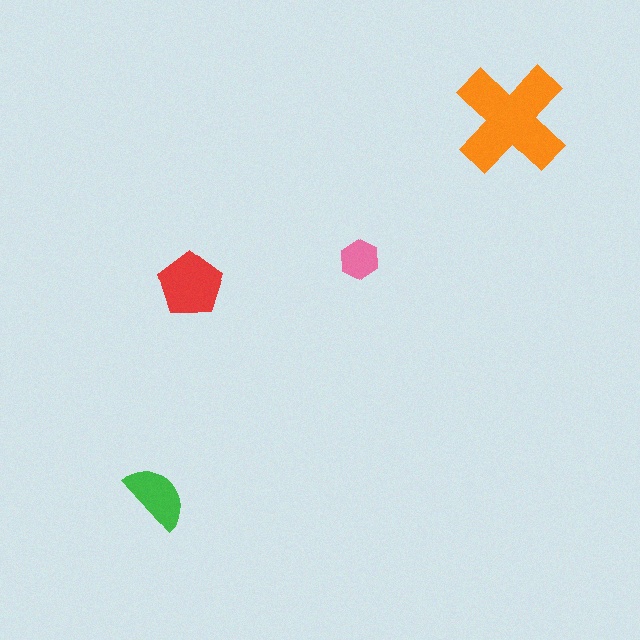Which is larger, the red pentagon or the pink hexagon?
The red pentagon.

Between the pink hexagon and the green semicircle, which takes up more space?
The green semicircle.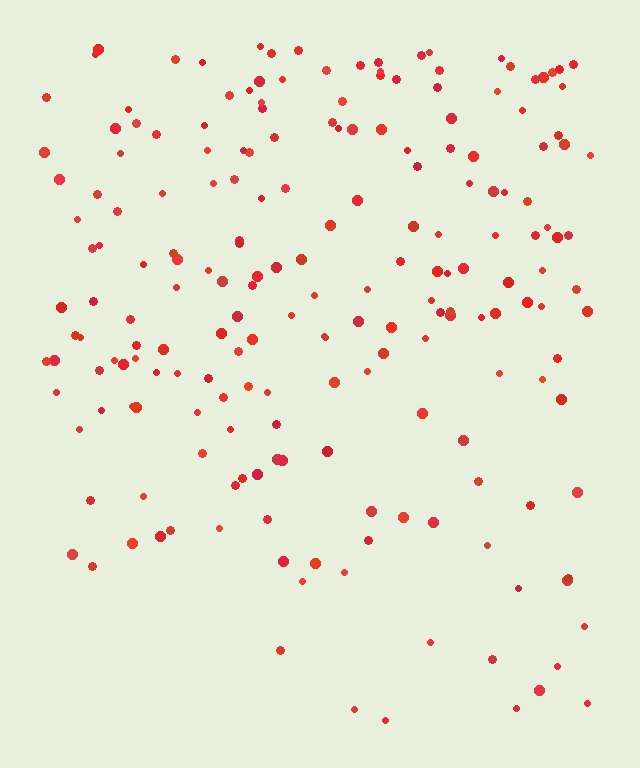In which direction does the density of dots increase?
From bottom to top, with the top side densest.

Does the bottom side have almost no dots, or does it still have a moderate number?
Still a moderate number, just noticeably fewer than the top.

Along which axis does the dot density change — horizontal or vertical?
Vertical.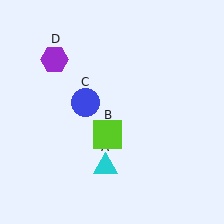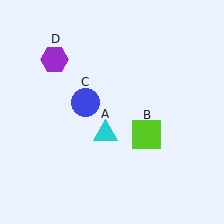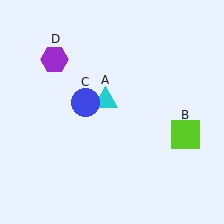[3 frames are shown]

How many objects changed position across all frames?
2 objects changed position: cyan triangle (object A), lime square (object B).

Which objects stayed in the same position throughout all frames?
Blue circle (object C) and purple hexagon (object D) remained stationary.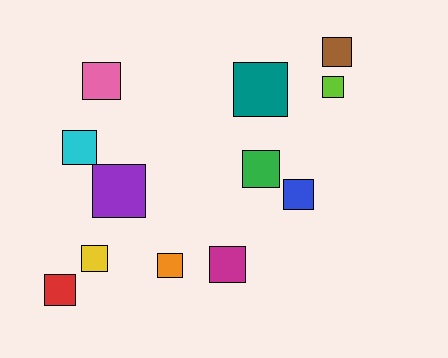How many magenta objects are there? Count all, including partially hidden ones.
There is 1 magenta object.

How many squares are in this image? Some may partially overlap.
There are 12 squares.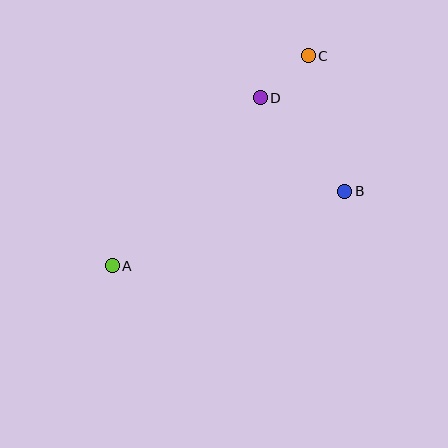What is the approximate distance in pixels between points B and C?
The distance between B and C is approximately 140 pixels.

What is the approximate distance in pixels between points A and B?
The distance between A and B is approximately 244 pixels.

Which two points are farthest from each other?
Points A and C are farthest from each other.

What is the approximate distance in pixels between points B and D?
The distance between B and D is approximately 126 pixels.